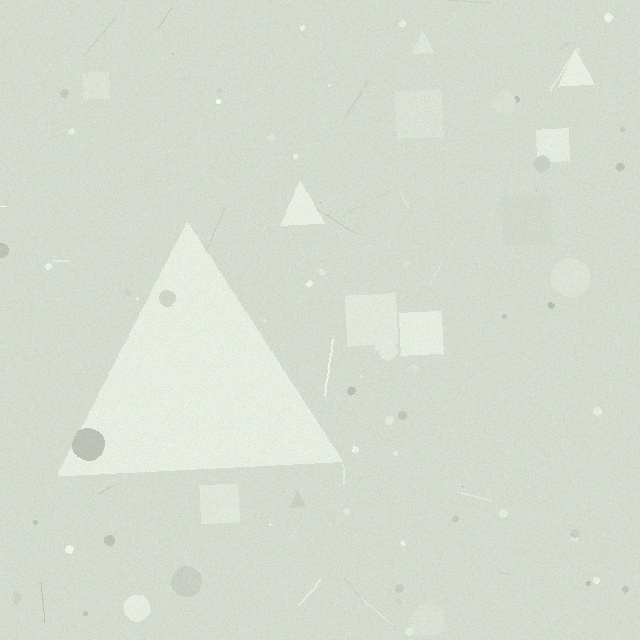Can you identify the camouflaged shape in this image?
The camouflaged shape is a triangle.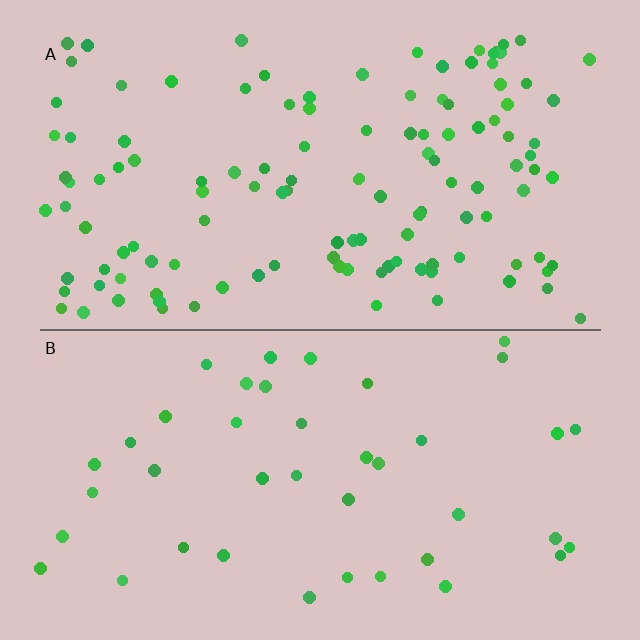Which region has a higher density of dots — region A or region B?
A (the top).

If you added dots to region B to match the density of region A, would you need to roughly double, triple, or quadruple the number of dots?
Approximately triple.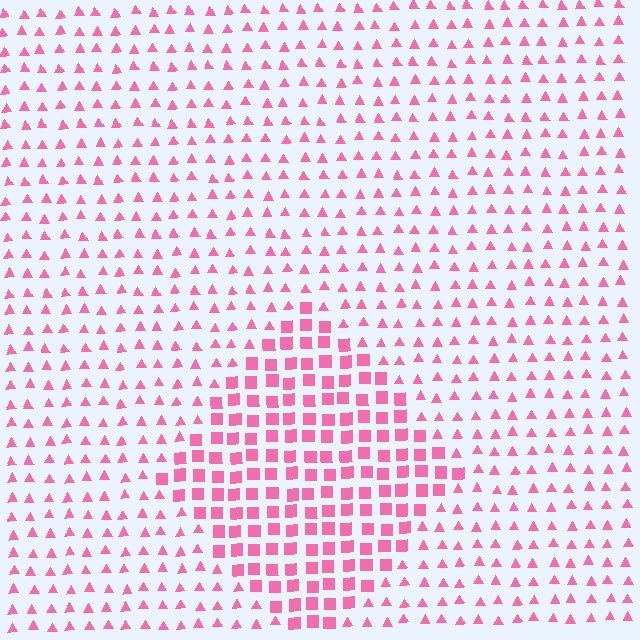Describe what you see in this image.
The image is filled with small pink elements arranged in a uniform grid. A diamond-shaped region contains squares, while the surrounding area contains triangles. The boundary is defined purely by the change in element shape.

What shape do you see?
I see a diamond.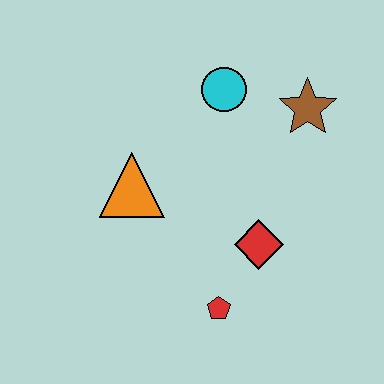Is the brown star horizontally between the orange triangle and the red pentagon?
No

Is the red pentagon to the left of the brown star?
Yes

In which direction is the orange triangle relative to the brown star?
The orange triangle is to the left of the brown star.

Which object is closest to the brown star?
The cyan circle is closest to the brown star.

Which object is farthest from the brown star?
The red pentagon is farthest from the brown star.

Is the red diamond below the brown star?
Yes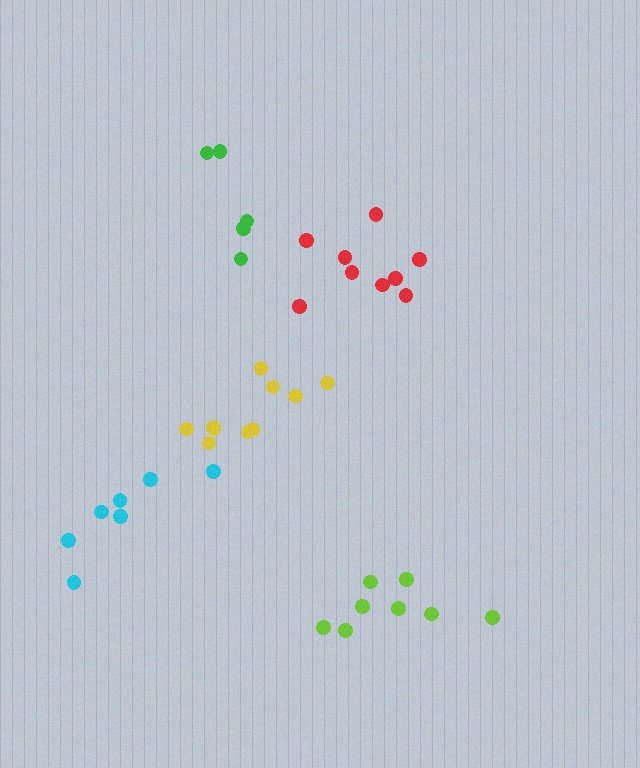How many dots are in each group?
Group 1: 5 dots, Group 2: 8 dots, Group 3: 9 dots, Group 4: 7 dots, Group 5: 10 dots (39 total).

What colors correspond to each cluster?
The clusters are colored: green, lime, red, cyan, yellow.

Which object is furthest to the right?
The lime cluster is rightmost.